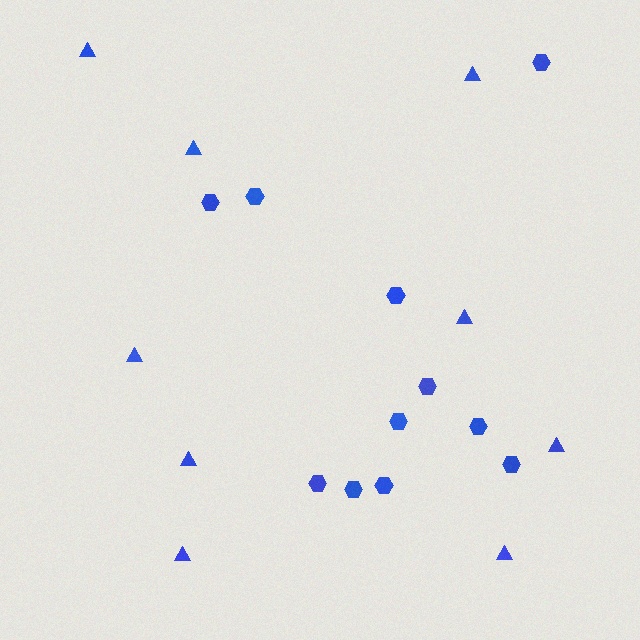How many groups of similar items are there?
There are 2 groups: one group of hexagons (11) and one group of triangles (9).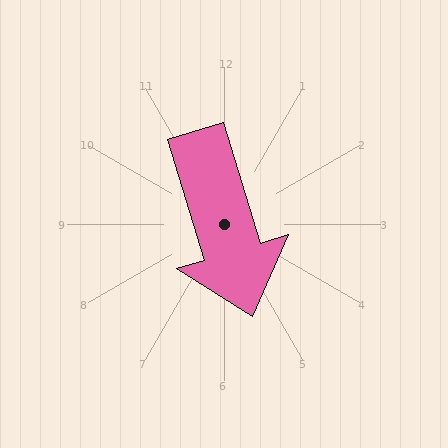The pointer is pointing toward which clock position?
Roughly 5 o'clock.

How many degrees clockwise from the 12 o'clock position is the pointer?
Approximately 163 degrees.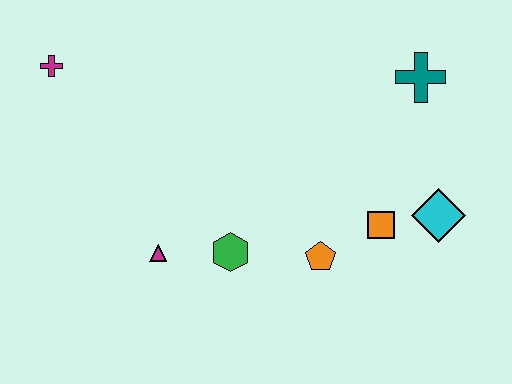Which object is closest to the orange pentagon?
The orange square is closest to the orange pentagon.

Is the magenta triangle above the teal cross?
No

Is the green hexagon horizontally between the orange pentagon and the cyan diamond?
No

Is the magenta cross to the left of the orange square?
Yes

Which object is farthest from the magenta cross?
The cyan diamond is farthest from the magenta cross.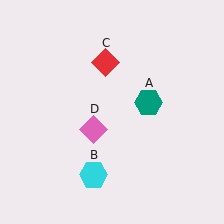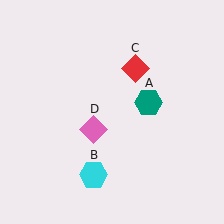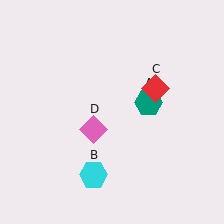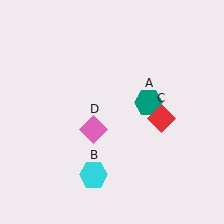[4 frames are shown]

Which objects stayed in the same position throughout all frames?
Teal hexagon (object A) and cyan hexagon (object B) and pink diamond (object D) remained stationary.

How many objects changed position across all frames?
1 object changed position: red diamond (object C).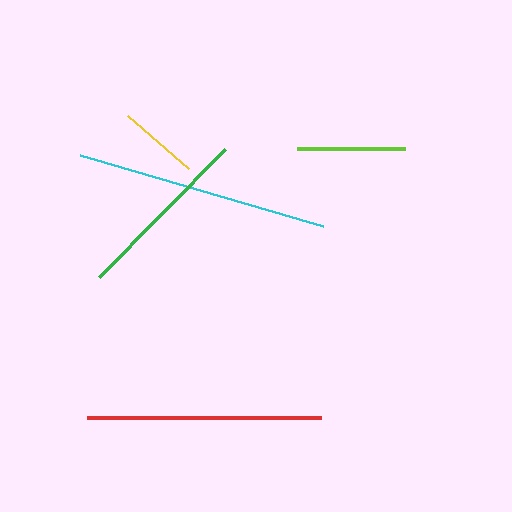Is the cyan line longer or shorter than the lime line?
The cyan line is longer than the lime line.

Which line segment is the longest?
The cyan line is the longest at approximately 253 pixels.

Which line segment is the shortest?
The yellow line is the shortest at approximately 82 pixels.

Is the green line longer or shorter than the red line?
The red line is longer than the green line.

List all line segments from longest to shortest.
From longest to shortest: cyan, red, green, lime, yellow.